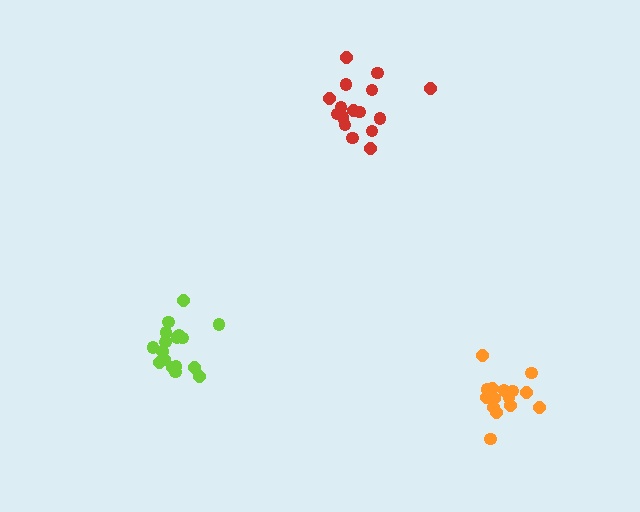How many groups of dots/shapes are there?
There are 3 groups.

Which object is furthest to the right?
The orange cluster is rightmost.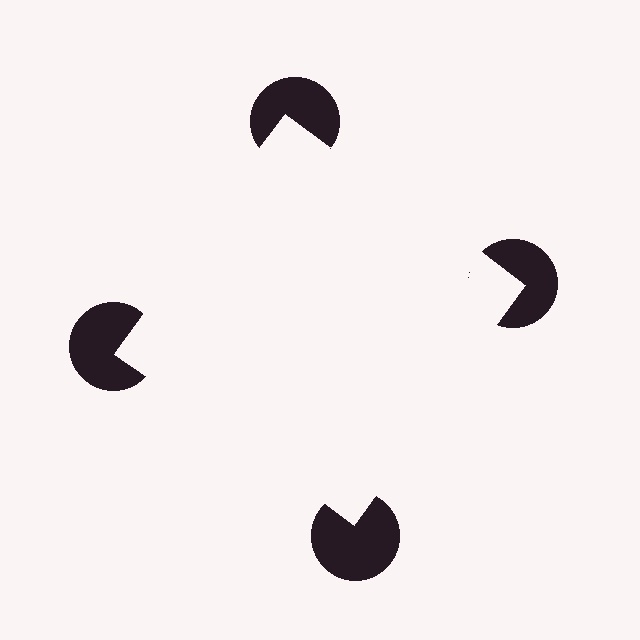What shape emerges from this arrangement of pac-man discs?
An illusory square — its edges are inferred from the aligned wedge cuts in the pac-man discs, not physically drawn.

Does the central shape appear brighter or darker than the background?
It typically appears slightly brighter than the background, even though no actual brightness change is drawn.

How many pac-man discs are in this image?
There are 4 — one at each vertex of the illusory square.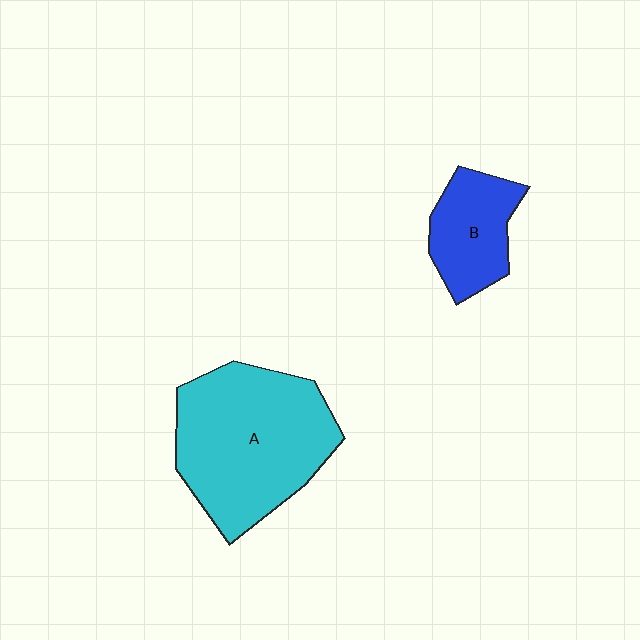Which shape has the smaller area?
Shape B (blue).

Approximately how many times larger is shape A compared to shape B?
Approximately 2.3 times.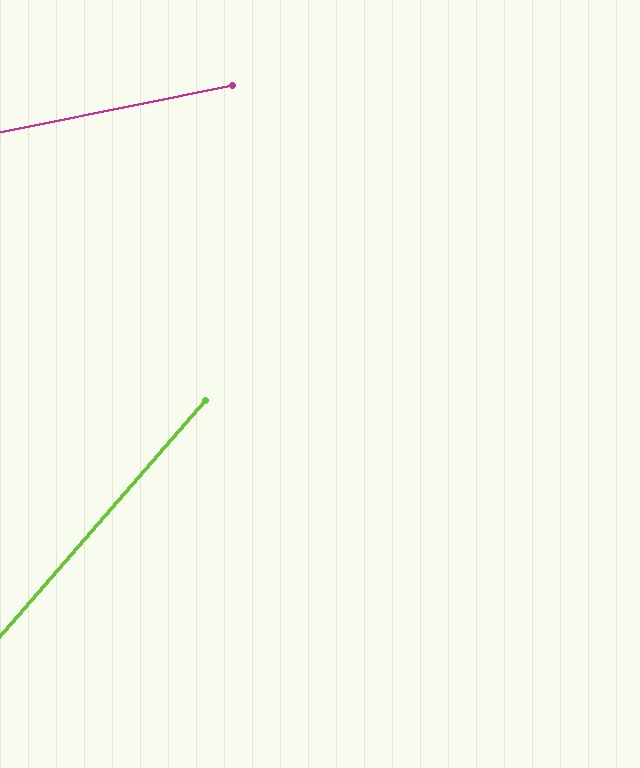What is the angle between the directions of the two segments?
Approximately 38 degrees.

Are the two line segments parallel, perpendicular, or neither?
Neither parallel nor perpendicular — they differ by about 38°.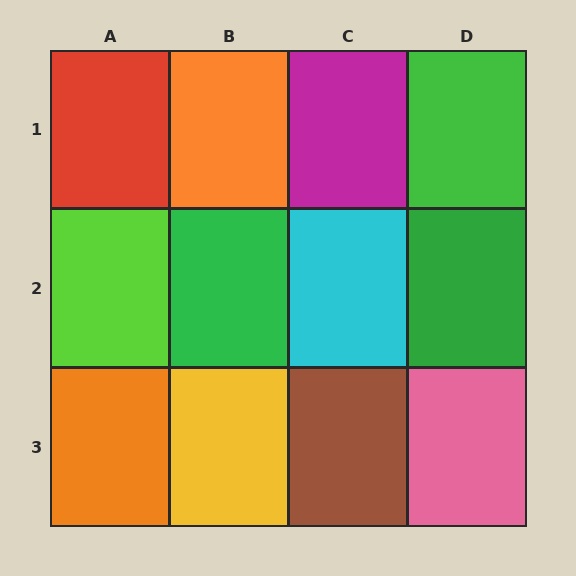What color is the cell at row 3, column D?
Pink.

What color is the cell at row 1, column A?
Red.